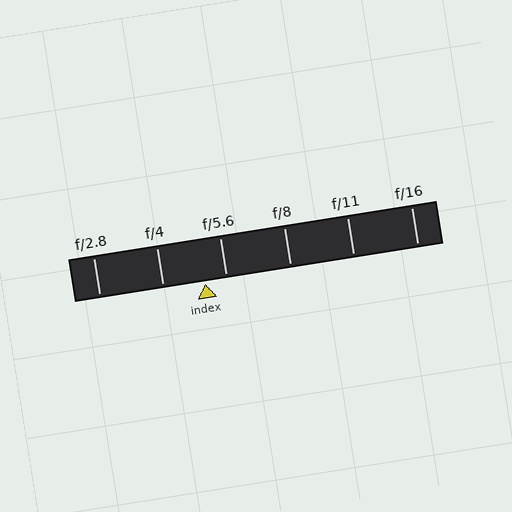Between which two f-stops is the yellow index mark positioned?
The index mark is between f/4 and f/5.6.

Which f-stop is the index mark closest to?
The index mark is closest to f/5.6.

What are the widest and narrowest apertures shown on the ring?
The widest aperture shown is f/2.8 and the narrowest is f/16.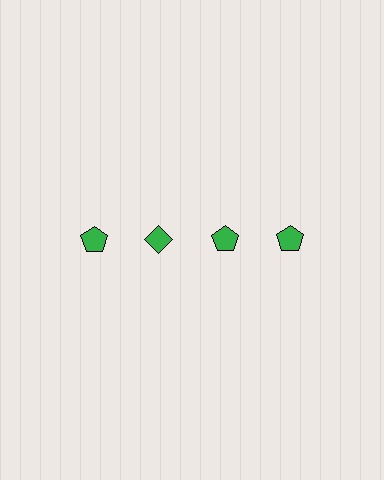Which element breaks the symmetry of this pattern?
The green diamond in the top row, second from left column breaks the symmetry. All other shapes are green pentagons.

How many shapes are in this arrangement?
There are 4 shapes arranged in a grid pattern.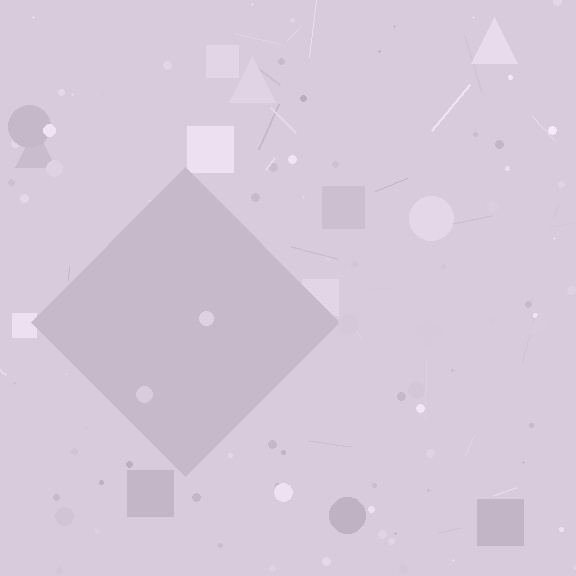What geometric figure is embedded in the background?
A diamond is embedded in the background.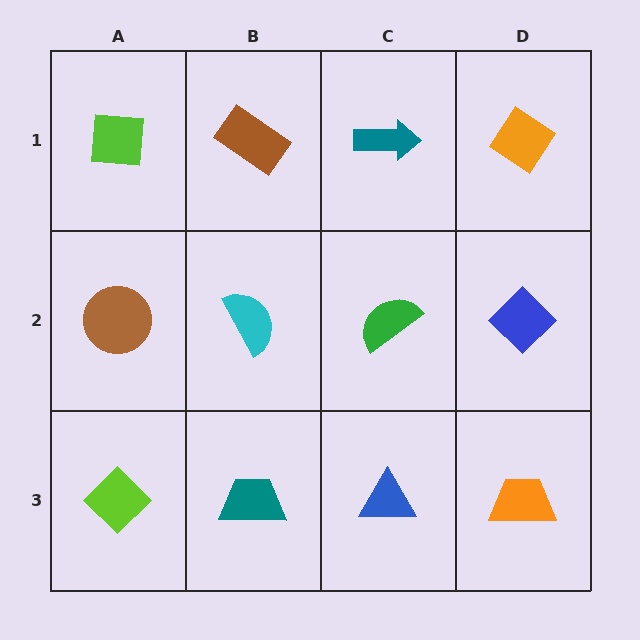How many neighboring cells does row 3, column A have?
2.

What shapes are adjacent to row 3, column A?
A brown circle (row 2, column A), a teal trapezoid (row 3, column B).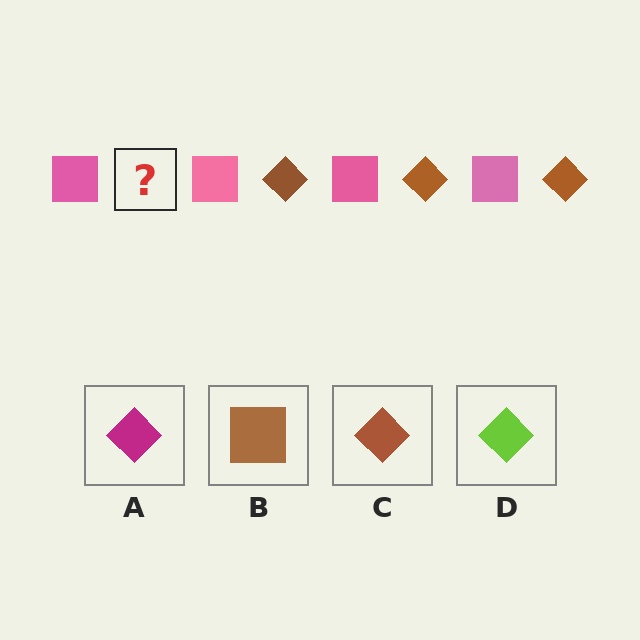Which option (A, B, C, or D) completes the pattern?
C.